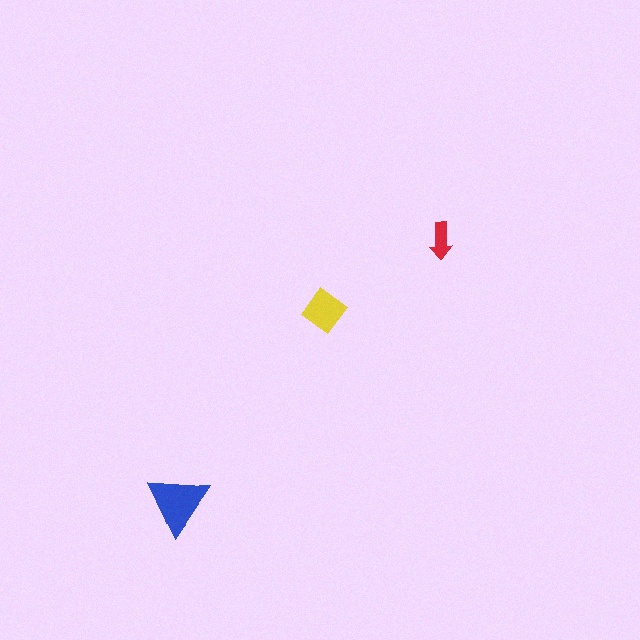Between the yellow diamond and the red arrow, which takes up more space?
The yellow diamond.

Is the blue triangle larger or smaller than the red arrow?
Larger.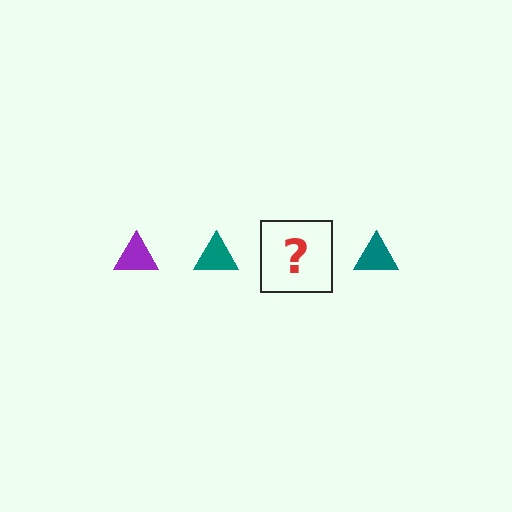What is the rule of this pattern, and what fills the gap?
The rule is that the pattern cycles through purple, teal triangles. The gap should be filled with a purple triangle.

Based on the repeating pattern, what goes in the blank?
The blank should be a purple triangle.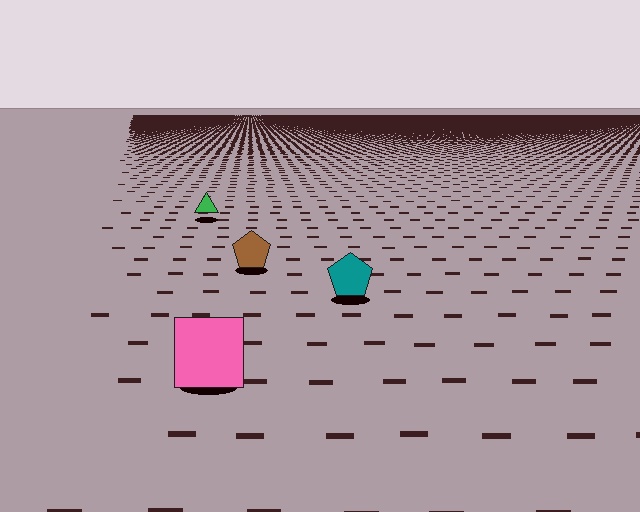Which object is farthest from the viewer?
The green triangle is farthest from the viewer. It appears smaller and the ground texture around it is denser.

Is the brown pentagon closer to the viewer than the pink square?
No. The pink square is closer — you can tell from the texture gradient: the ground texture is coarser near it.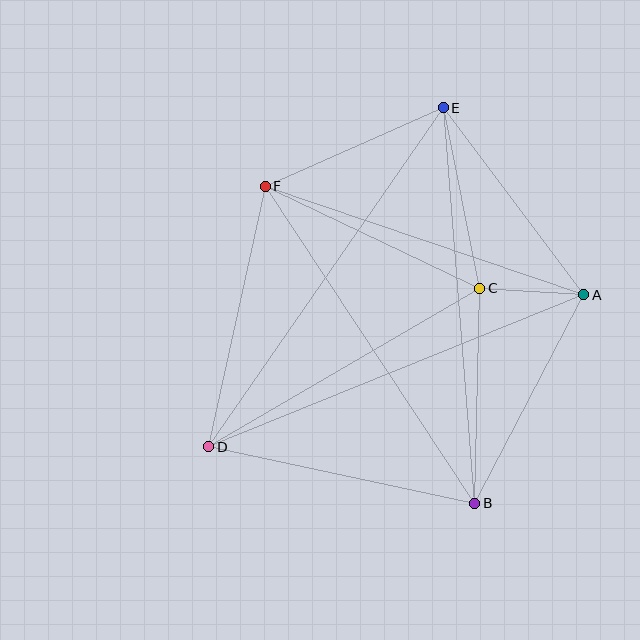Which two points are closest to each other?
Points A and C are closest to each other.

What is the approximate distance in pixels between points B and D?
The distance between B and D is approximately 272 pixels.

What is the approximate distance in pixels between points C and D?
The distance between C and D is approximately 314 pixels.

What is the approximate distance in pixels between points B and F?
The distance between B and F is approximately 380 pixels.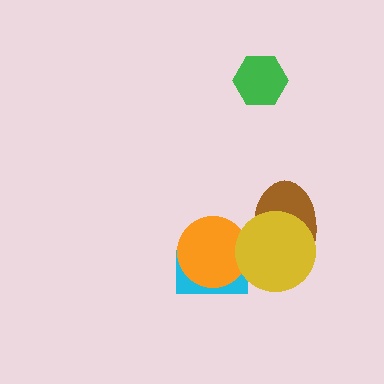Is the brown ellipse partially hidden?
Yes, it is partially covered by another shape.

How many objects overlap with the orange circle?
3 objects overlap with the orange circle.